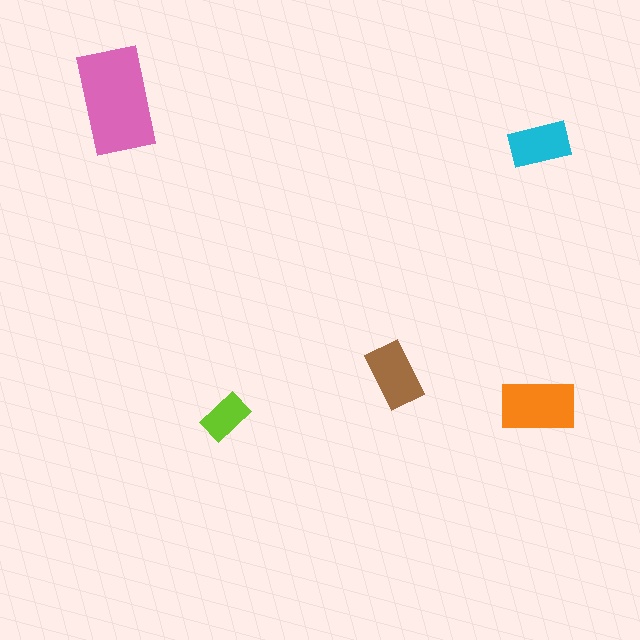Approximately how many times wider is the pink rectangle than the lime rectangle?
About 2 times wider.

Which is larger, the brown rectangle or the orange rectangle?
The orange one.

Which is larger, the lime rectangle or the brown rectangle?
The brown one.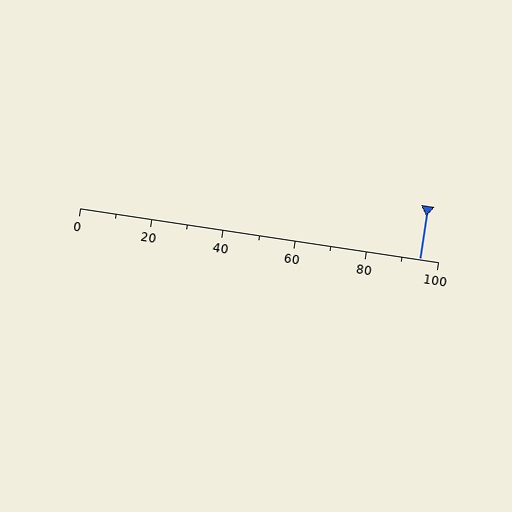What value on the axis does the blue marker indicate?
The marker indicates approximately 95.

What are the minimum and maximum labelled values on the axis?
The axis runs from 0 to 100.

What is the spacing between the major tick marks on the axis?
The major ticks are spaced 20 apart.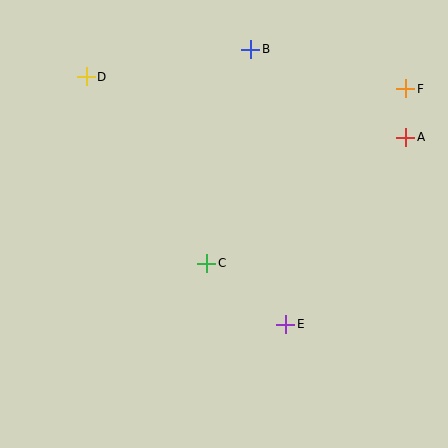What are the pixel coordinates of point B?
Point B is at (251, 49).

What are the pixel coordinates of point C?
Point C is at (206, 263).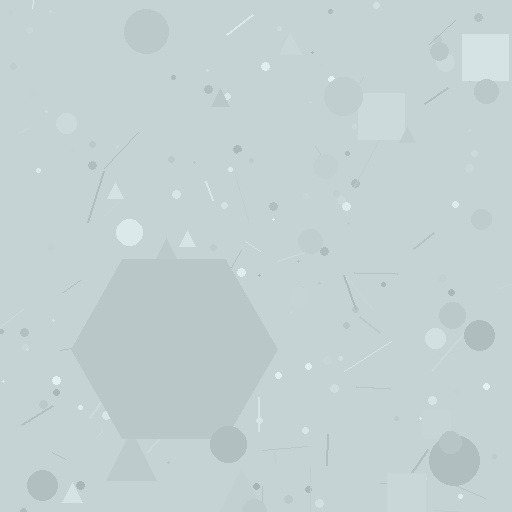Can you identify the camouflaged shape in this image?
The camouflaged shape is a hexagon.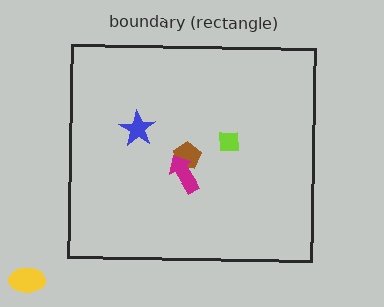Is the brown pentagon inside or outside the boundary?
Inside.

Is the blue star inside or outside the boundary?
Inside.